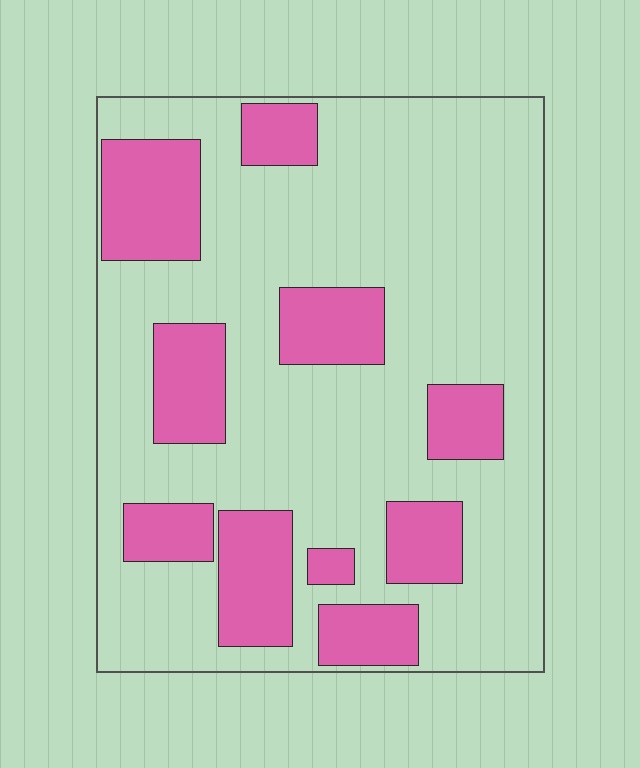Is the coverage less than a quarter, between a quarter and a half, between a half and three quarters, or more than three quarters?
Between a quarter and a half.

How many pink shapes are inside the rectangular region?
10.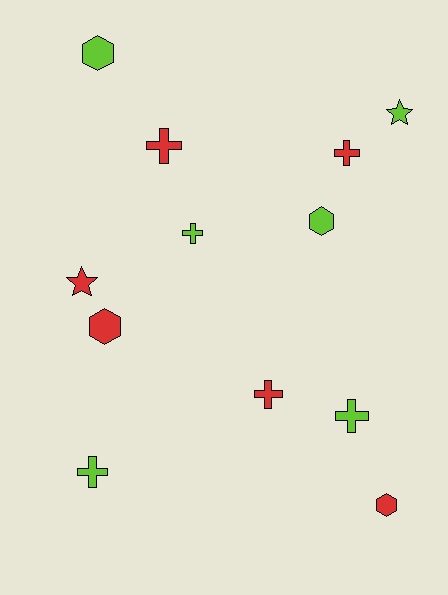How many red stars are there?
There is 1 red star.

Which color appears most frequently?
Lime, with 6 objects.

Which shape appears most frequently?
Cross, with 6 objects.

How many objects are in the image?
There are 12 objects.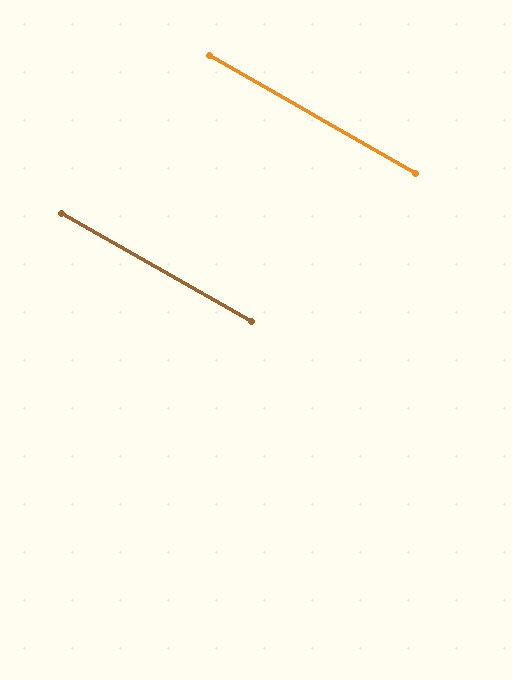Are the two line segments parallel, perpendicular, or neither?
Parallel — their directions differ by only 0.2°.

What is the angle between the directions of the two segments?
Approximately 0 degrees.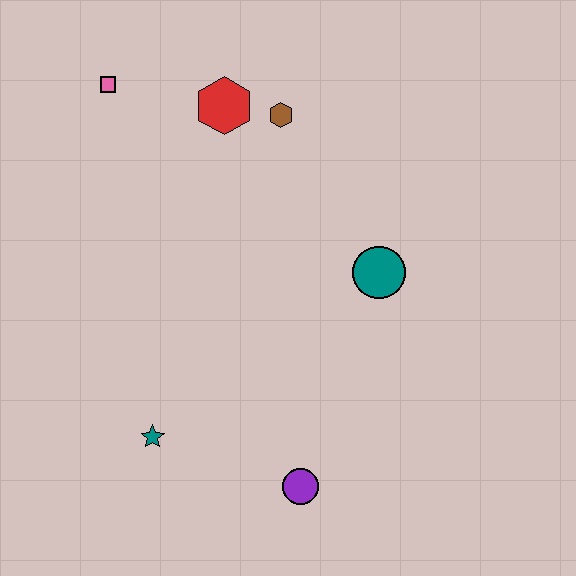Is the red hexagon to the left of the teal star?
No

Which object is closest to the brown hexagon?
The red hexagon is closest to the brown hexagon.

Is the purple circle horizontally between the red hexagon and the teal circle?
Yes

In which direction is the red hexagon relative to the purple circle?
The red hexagon is above the purple circle.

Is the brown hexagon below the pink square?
Yes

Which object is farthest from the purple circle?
The pink square is farthest from the purple circle.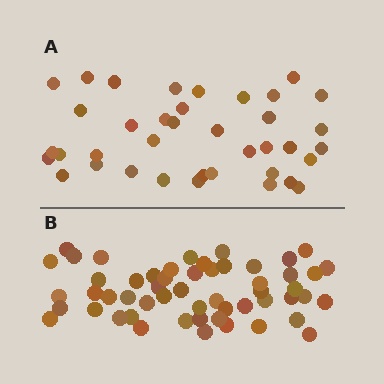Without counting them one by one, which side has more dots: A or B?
Region B (the bottom region) has more dots.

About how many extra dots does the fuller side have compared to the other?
Region B has approximately 15 more dots than region A.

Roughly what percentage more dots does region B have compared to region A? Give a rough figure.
About 40% more.